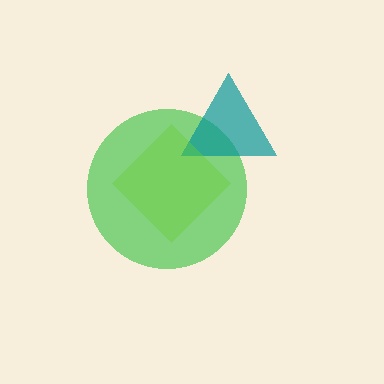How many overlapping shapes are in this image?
There are 3 overlapping shapes in the image.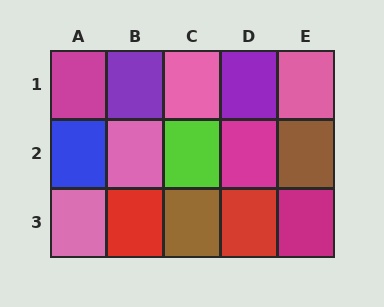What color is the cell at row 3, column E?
Magenta.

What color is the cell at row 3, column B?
Red.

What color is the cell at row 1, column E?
Pink.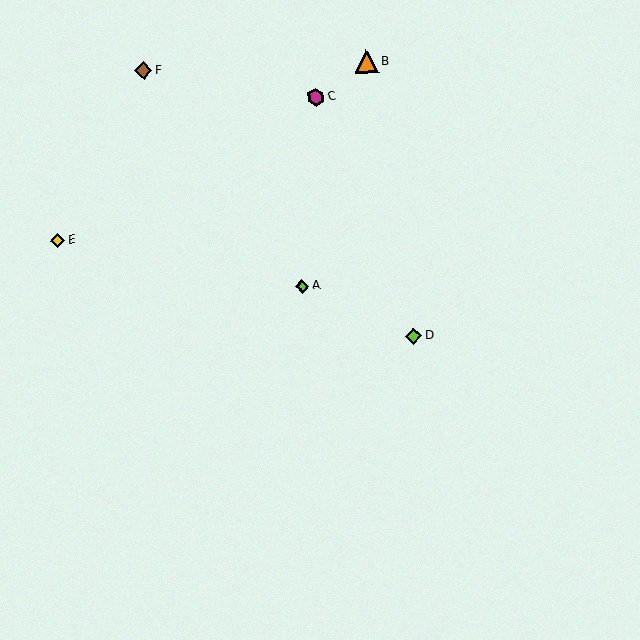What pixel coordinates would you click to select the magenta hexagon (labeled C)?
Click at (316, 97) to select the magenta hexagon C.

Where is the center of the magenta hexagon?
The center of the magenta hexagon is at (316, 97).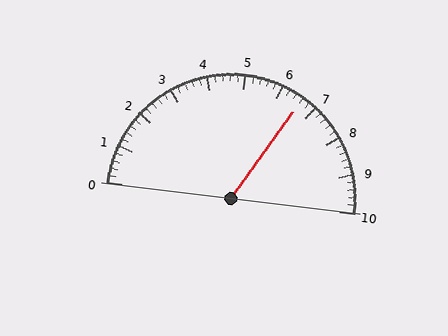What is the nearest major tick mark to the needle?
The nearest major tick mark is 7.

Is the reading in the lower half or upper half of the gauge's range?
The reading is in the upper half of the range (0 to 10).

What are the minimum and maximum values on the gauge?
The gauge ranges from 0 to 10.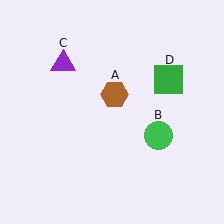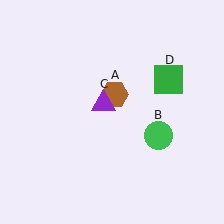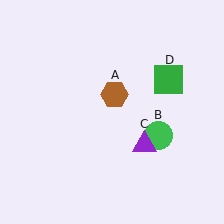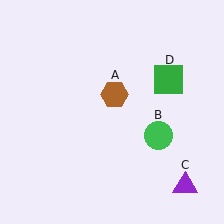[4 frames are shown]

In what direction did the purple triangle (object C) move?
The purple triangle (object C) moved down and to the right.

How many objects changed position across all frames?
1 object changed position: purple triangle (object C).